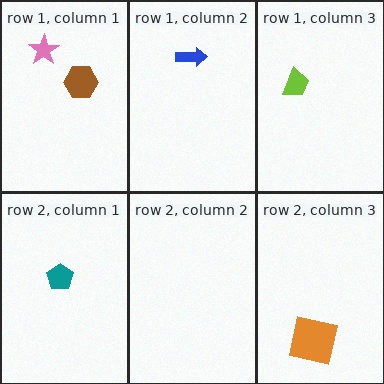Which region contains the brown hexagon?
The row 1, column 1 region.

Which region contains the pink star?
The row 1, column 1 region.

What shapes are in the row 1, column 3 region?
The lime trapezoid.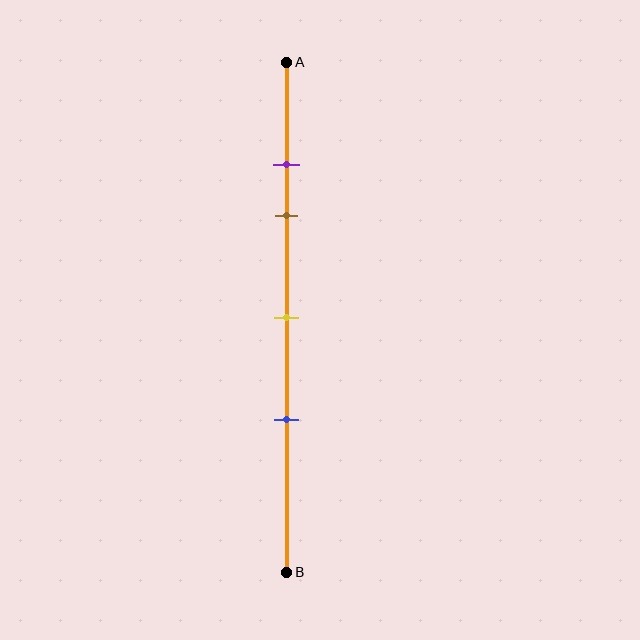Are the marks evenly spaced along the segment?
No, the marks are not evenly spaced.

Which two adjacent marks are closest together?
The purple and brown marks are the closest adjacent pair.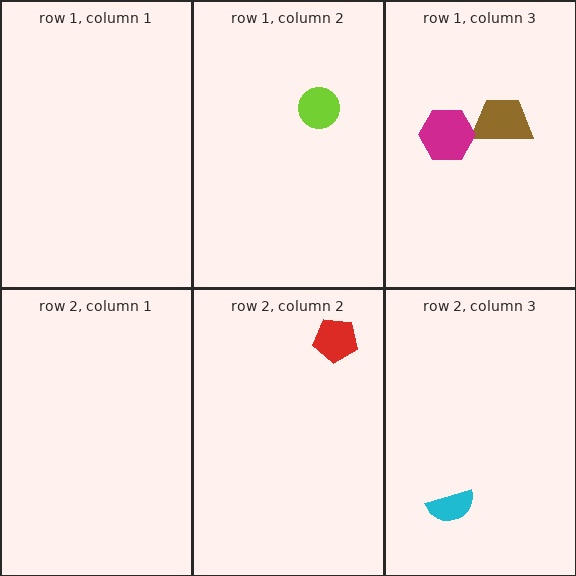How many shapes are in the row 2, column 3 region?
1.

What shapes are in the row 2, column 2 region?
The red pentagon.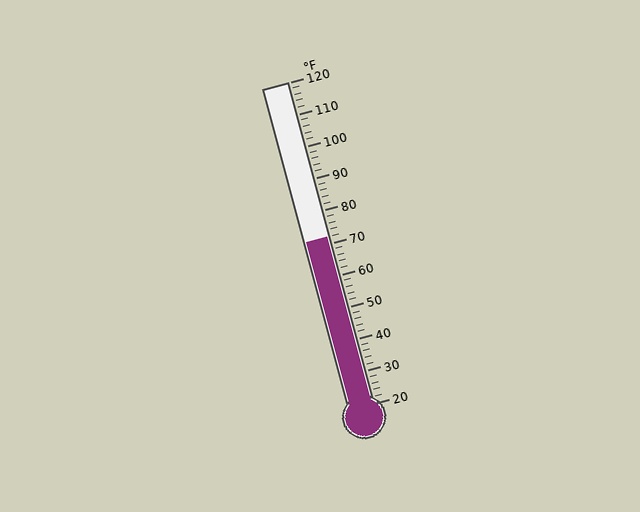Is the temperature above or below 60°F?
The temperature is above 60°F.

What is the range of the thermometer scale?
The thermometer scale ranges from 20°F to 120°F.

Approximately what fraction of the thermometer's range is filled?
The thermometer is filled to approximately 50% of its range.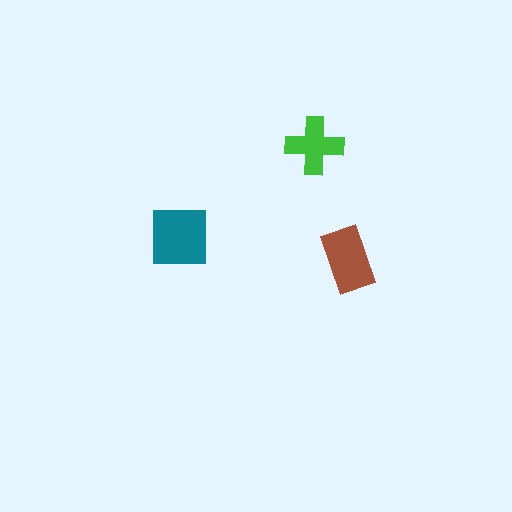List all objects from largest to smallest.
The teal square, the brown rectangle, the green cross.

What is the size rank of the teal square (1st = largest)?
1st.